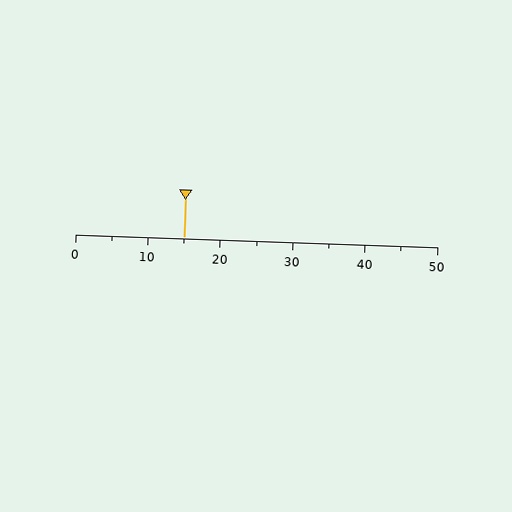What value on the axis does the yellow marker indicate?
The marker indicates approximately 15.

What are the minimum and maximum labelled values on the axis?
The axis runs from 0 to 50.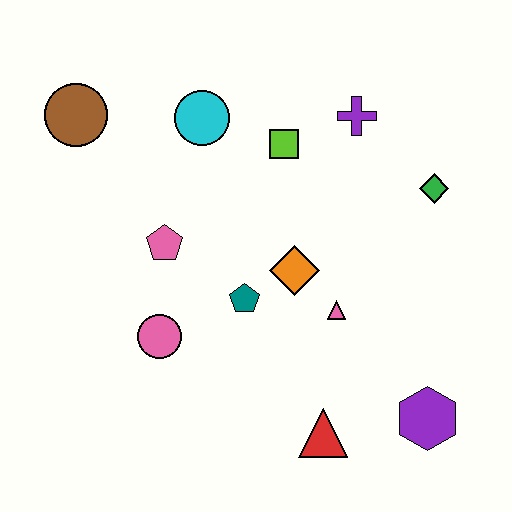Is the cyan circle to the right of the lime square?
No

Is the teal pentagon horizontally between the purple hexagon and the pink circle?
Yes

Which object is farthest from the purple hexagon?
The brown circle is farthest from the purple hexagon.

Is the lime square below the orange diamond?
No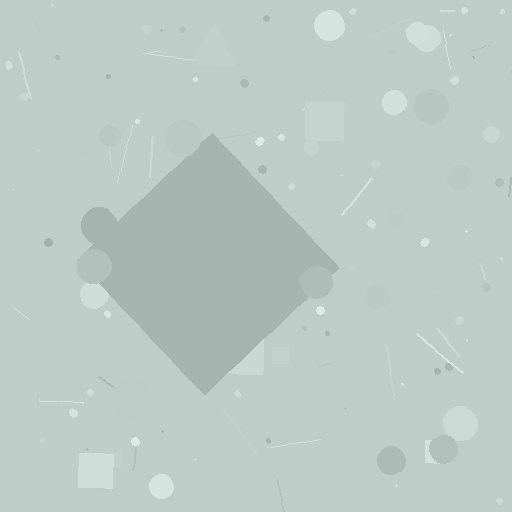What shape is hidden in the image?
A diamond is hidden in the image.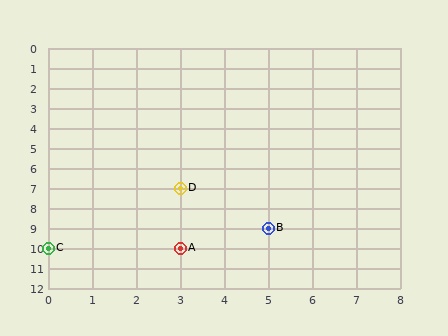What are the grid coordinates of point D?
Point D is at grid coordinates (3, 7).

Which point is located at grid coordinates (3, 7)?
Point D is at (3, 7).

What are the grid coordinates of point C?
Point C is at grid coordinates (0, 10).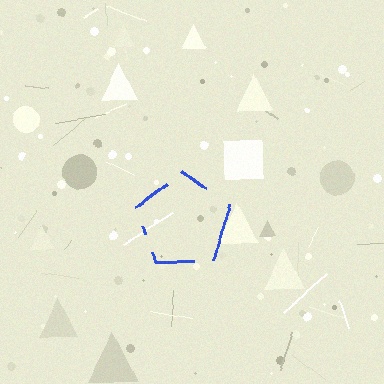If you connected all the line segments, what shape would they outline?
They would outline a pentagon.